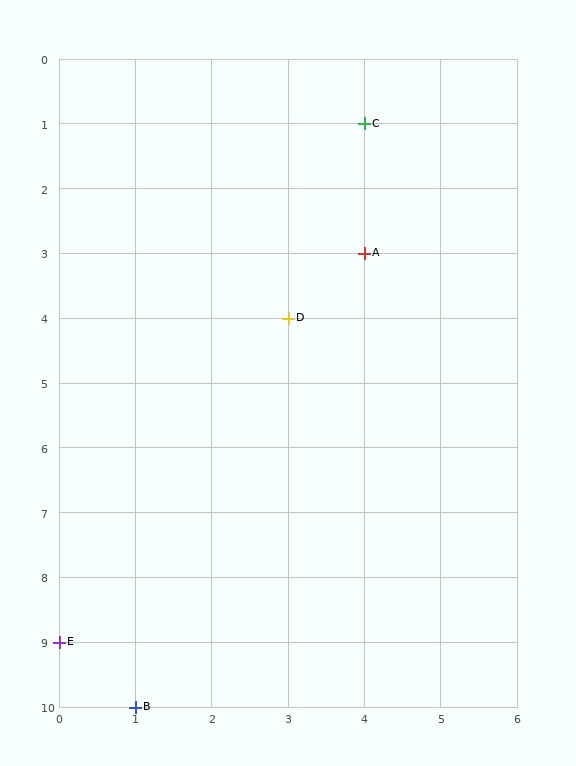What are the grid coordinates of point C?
Point C is at grid coordinates (4, 1).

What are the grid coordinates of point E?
Point E is at grid coordinates (0, 9).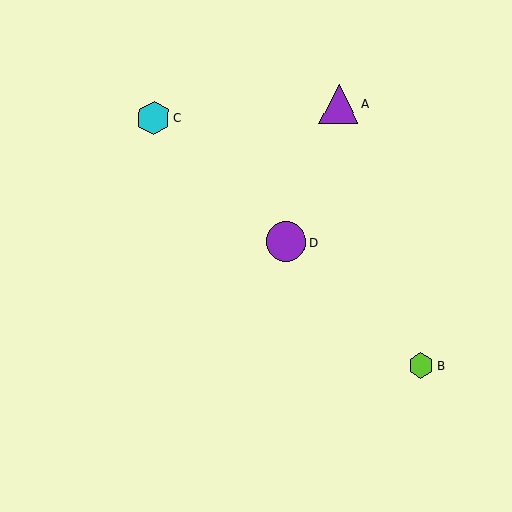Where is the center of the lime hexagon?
The center of the lime hexagon is at (421, 365).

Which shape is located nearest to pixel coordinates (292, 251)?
The purple circle (labeled D) at (286, 242) is nearest to that location.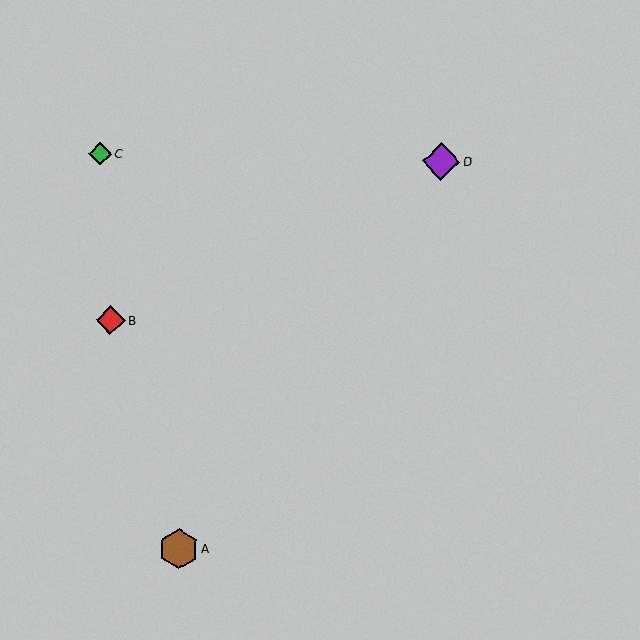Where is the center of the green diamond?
The center of the green diamond is at (100, 154).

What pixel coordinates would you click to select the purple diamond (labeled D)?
Click at (441, 161) to select the purple diamond D.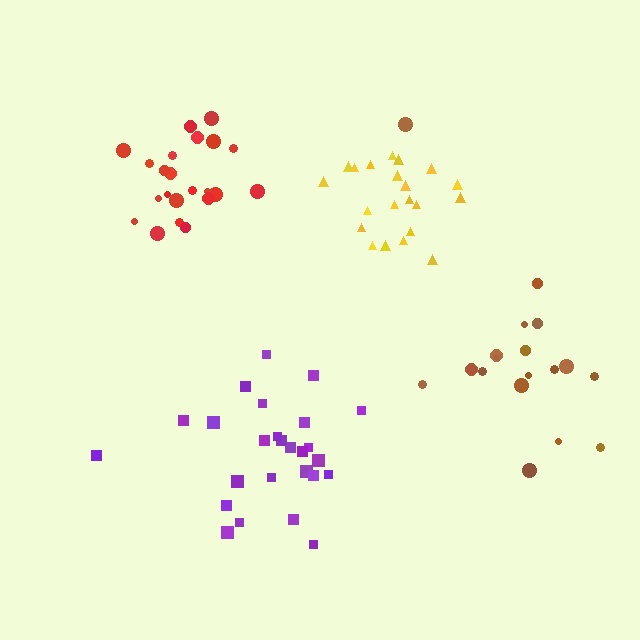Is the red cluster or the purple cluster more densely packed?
Red.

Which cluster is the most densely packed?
Red.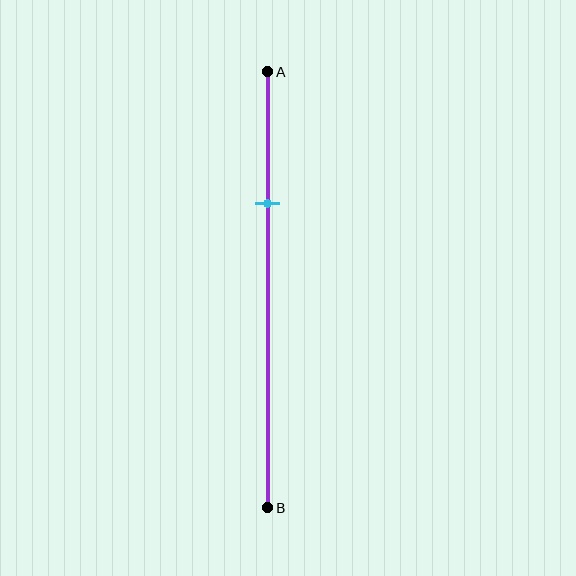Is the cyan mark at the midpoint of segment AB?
No, the mark is at about 30% from A, not at the 50% midpoint.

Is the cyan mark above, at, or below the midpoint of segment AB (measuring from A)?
The cyan mark is above the midpoint of segment AB.